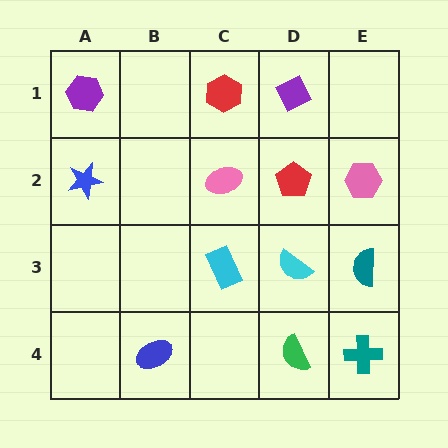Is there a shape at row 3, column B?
No, that cell is empty.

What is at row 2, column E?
A pink hexagon.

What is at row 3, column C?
A cyan rectangle.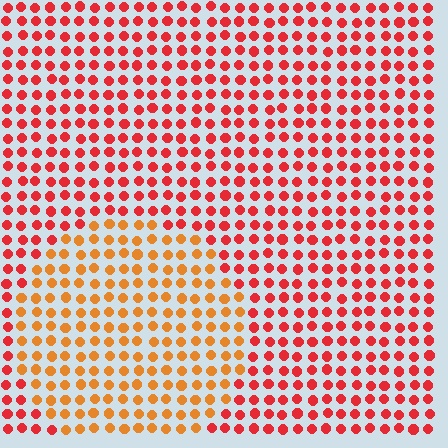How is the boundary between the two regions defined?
The boundary is defined purely by a slight shift in hue (about 33 degrees). Spacing, size, and orientation are identical on both sides.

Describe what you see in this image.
The image is filled with small red elements in a uniform arrangement. A circle-shaped region is visible where the elements are tinted to a slightly different hue, forming a subtle color boundary.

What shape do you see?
I see a circle.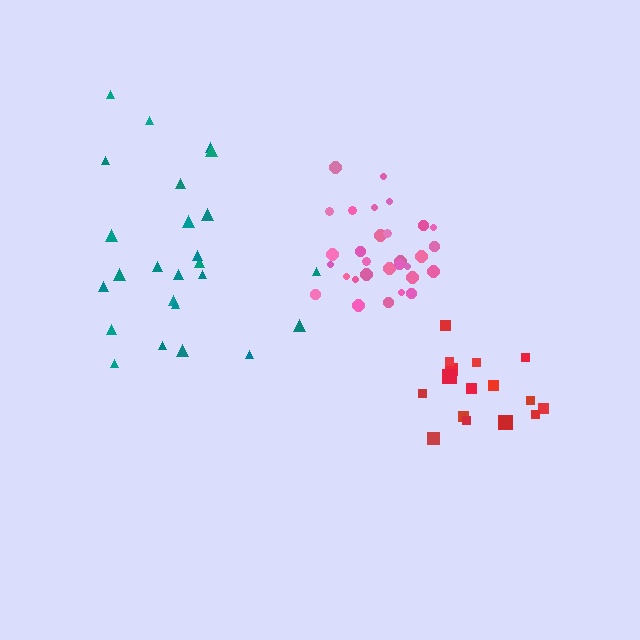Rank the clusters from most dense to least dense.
pink, red, teal.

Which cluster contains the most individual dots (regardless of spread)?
Pink (30).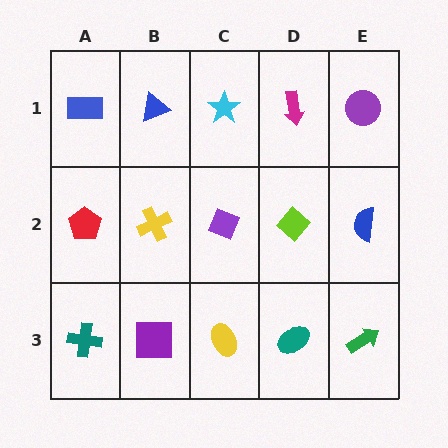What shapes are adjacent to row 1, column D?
A lime diamond (row 2, column D), a cyan star (row 1, column C), a purple circle (row 1, column E).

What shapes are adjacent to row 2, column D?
A magenta arrow (row 1, column D), a teal ellipse (row 3, column D), a purple diamond (row 2, column C), a blue semicircle (row 2, column E).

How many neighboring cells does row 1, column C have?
3.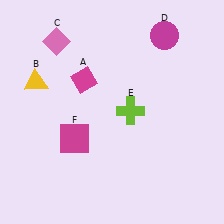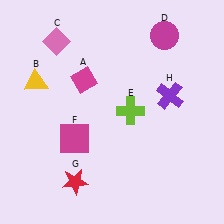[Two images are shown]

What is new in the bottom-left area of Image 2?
A red star (G) was added in the bottom-left area of Image 2.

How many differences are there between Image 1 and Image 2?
There are 2 differences between the two images.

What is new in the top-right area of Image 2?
A purple cross (H) was added in the top-right area of Image 2.